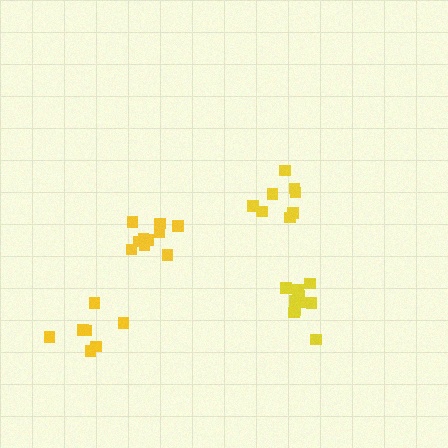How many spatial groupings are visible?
There are 4 spatial groupings.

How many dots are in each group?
Group 1: 11 dots, Group 2: 8 dots, Group 3: 10 dots, Group 4: 7 dots (36 total).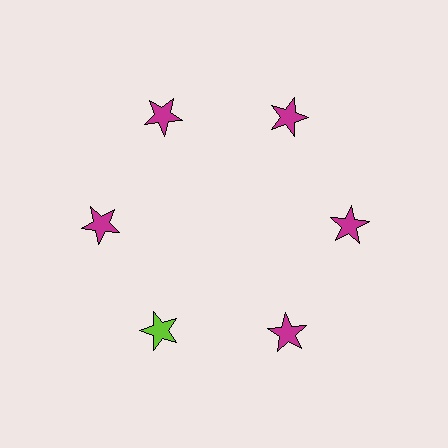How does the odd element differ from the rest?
It has a different color: lime instead of magenta.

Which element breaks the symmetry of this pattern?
The lime star at roughly the 7 o'clock position breaks the symmetry. All other shapes are magenta stars.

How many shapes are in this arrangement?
There are 6 shapes arranged in a ring pattern.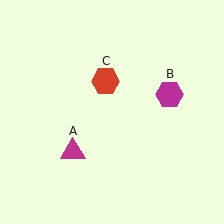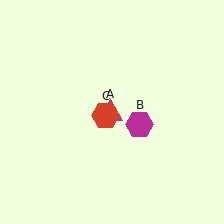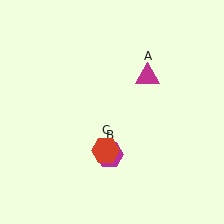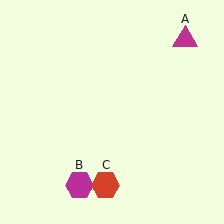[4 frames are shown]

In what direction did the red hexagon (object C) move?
The red hexagon (object C) moved down.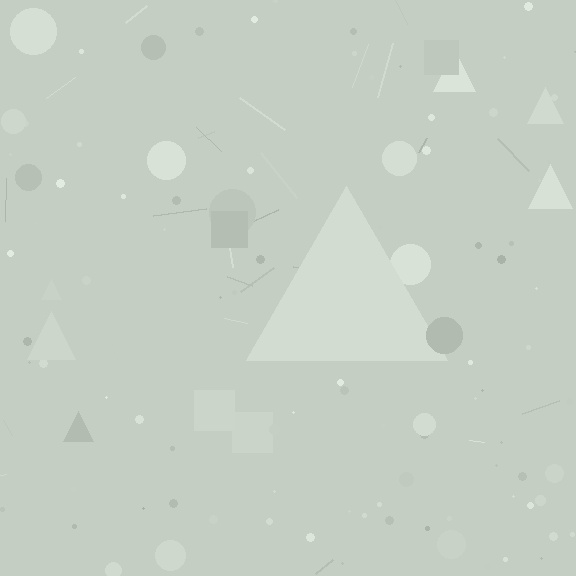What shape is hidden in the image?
A triangle is hidden in the image.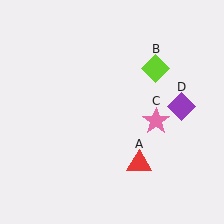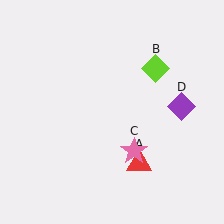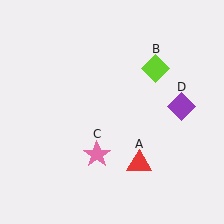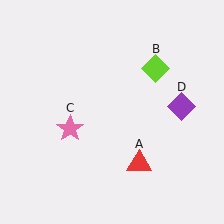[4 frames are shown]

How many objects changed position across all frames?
1 object changed position: pink star (object C).